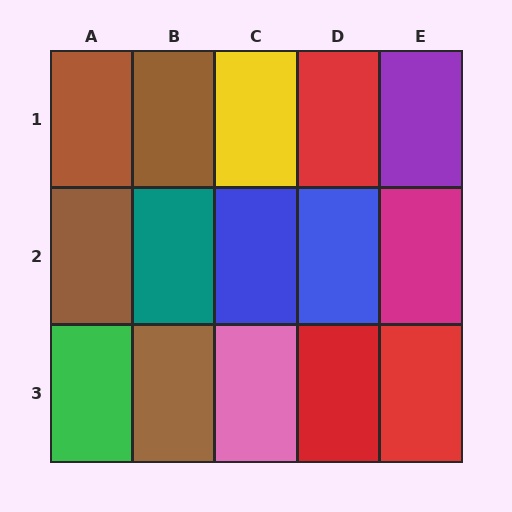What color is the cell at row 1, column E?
Purple.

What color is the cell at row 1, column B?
Brown.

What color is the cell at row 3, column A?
Green.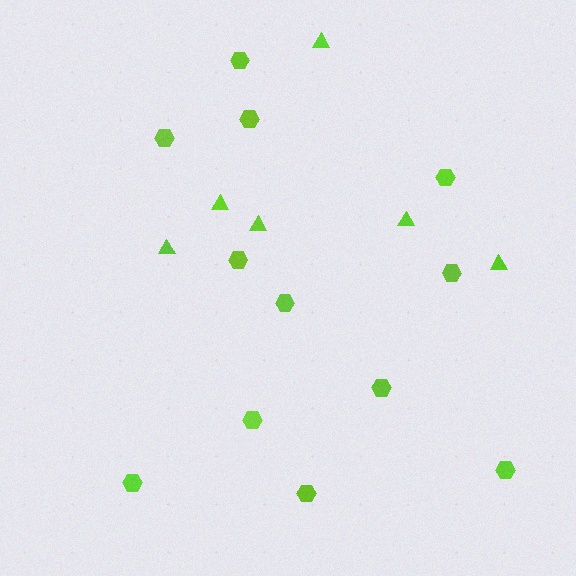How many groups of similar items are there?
There are 2 groups: one group of hexagons (12) and one group of triangles (6).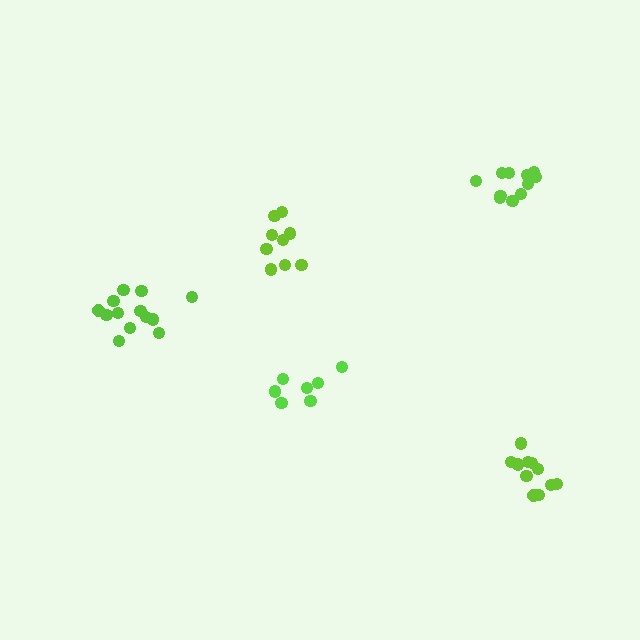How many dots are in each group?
Group 1: 10 dots, Group 2: 7 dots, Group 3: 13 dots, Group 4: 11 dots, Group 5: 12 dots (53 total).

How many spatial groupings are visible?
There are 5 spatial groupings.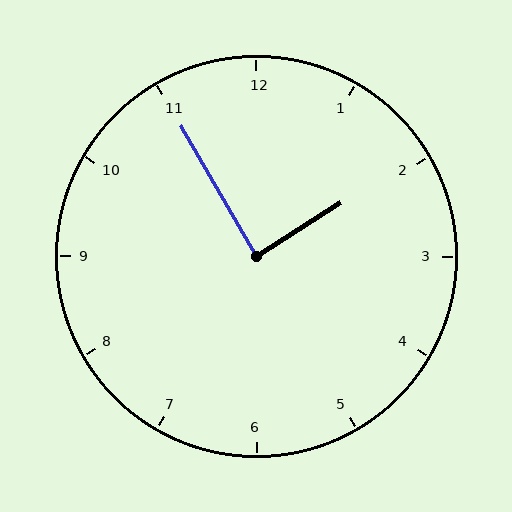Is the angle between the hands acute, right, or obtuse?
It is right.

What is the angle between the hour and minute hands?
Approximately 88 degrees.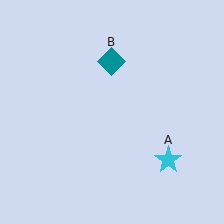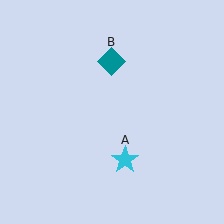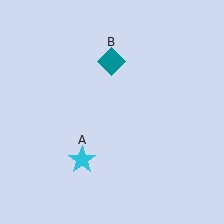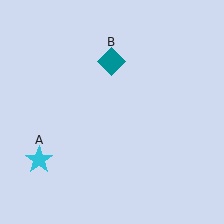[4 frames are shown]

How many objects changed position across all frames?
1 object changed position: cyan star (object A).